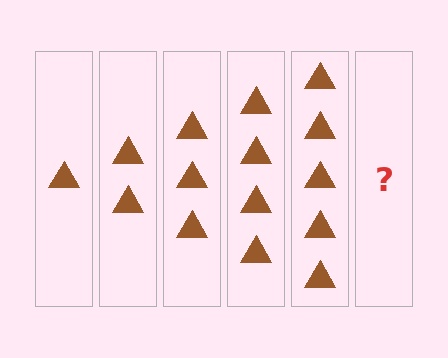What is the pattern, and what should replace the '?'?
The pattern is that each step adds one more triangle. The '?' should be 6 triangles.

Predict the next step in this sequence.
The next step is 6 triangles.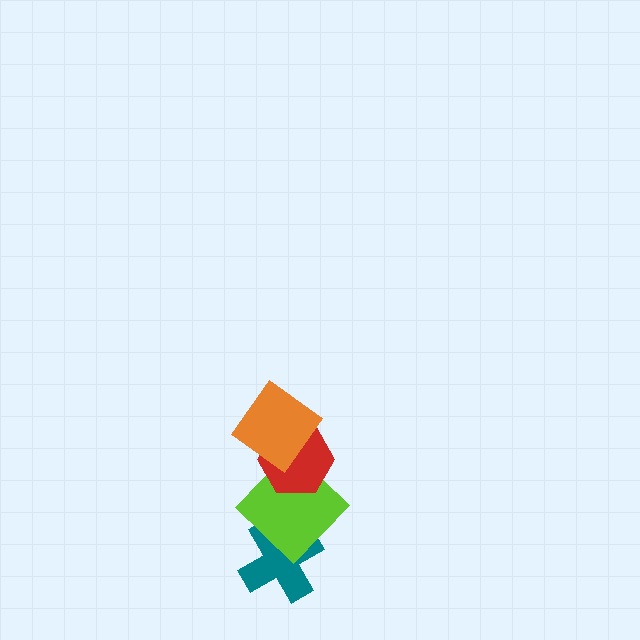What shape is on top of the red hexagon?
The orange diamond is on top of the red hexagon.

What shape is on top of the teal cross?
The lime diamond is on top of the teal cross.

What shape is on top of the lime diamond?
The red hexagon is on top of the lime diamond.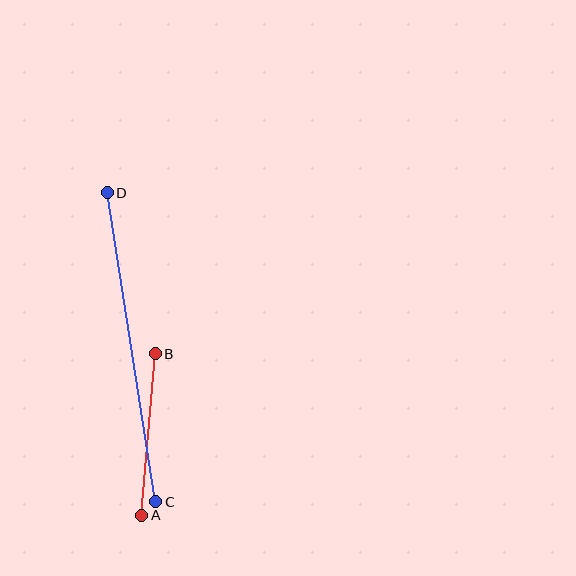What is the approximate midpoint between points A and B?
The midpoint is at approximately (149, 435) pixels.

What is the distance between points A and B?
The distance is approximately 162 pixels.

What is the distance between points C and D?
The distance is approximately 313 pixels.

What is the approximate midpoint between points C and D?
The midpoint is at approximately (131, 347) pixels.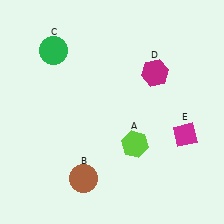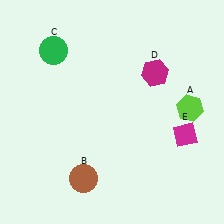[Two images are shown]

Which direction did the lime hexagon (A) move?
The lime hexagon (A) moved right.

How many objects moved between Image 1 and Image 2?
1 object moved between the two images.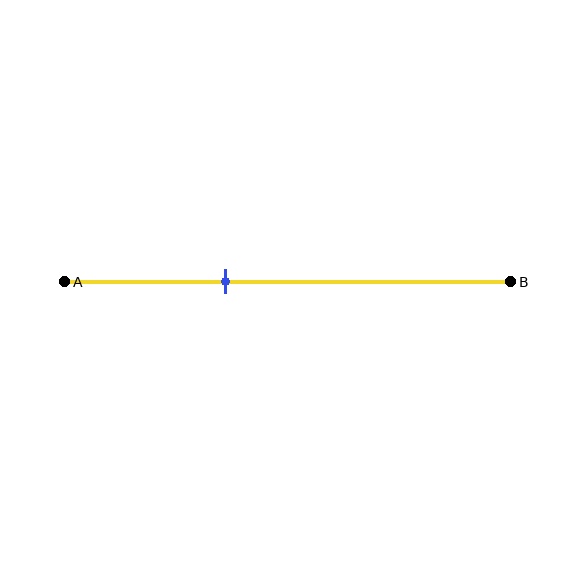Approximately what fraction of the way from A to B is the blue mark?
The blue mark is approximately 35% of the way from A to B.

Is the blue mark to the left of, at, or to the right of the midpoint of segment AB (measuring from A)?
The blue mark is to the left of the midpoint of segment AB.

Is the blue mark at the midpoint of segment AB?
No, the mark is at about 35% from A, not at the 50% midpoint.